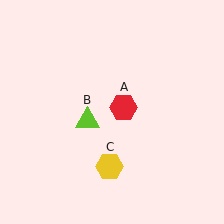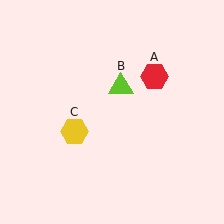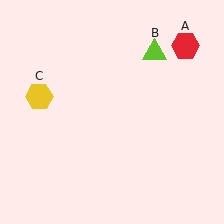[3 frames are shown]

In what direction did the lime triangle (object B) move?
The lime triangle (object B) moved up and to the right.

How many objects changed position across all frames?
3 objects changed position: red hexagon (object A), lime triangle (object B), yellow hexagon (object C).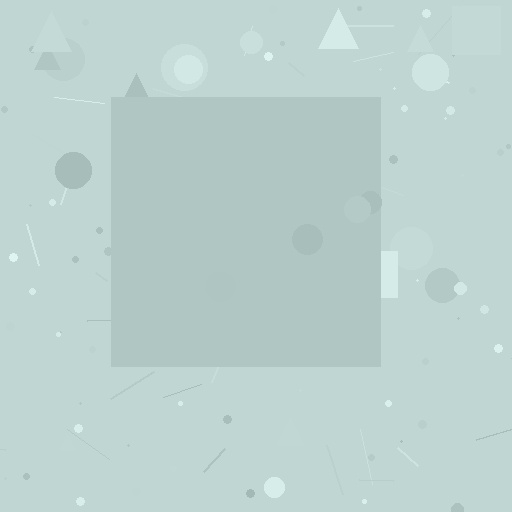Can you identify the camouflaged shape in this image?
The camouflaged shape is a square.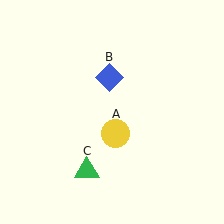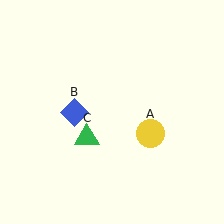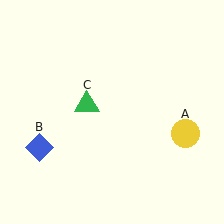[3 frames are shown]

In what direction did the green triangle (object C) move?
The green triangle (object C) moved up.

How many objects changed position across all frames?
3 objects changed position: yellow circle (object A), blue diamond (object B), green triangle (object C).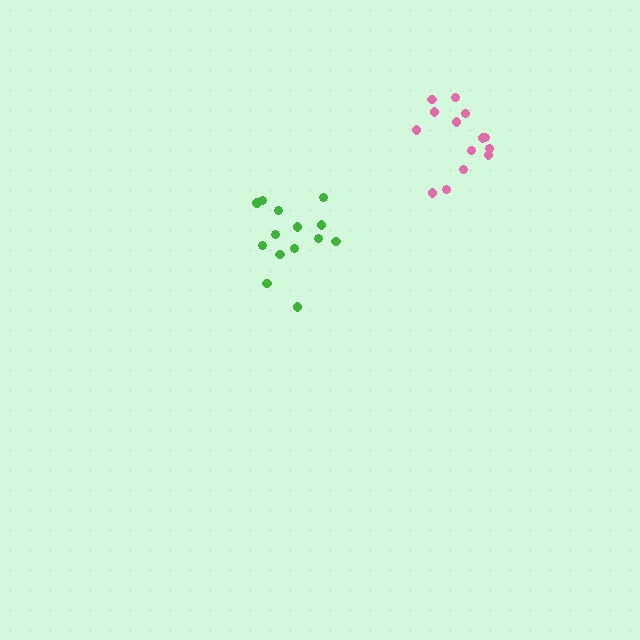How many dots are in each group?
Group 1: 14 dots, Group 2: 14 dots (28 total).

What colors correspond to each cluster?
The clusters are colored: green, pink.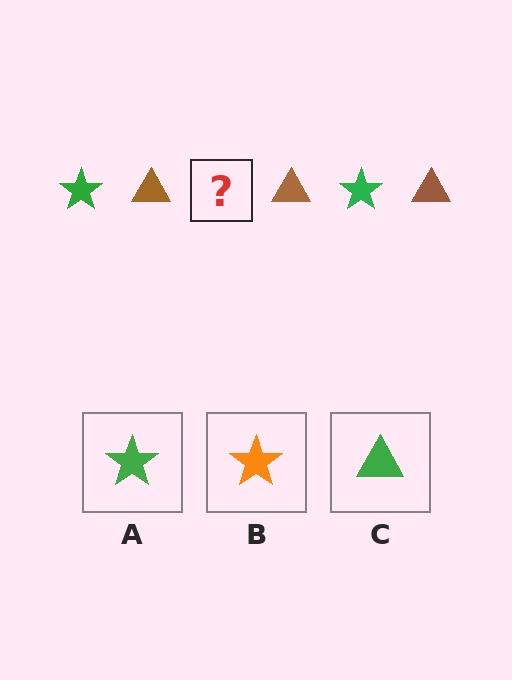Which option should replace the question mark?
Option A.